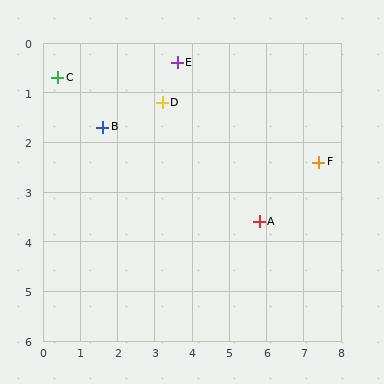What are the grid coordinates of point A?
Point A is at approximately (5.8, 3.6).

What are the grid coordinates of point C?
Point C is at approximately (0.4, 0.7).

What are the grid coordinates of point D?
Point D is at approximately (3.2, 1.2).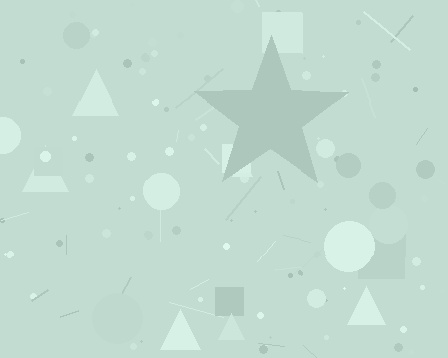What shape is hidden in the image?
A star is hidden in the image.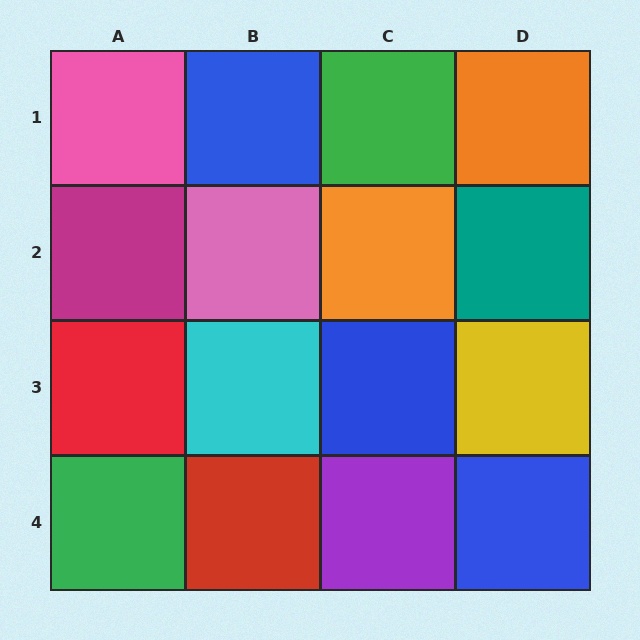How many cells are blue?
3 cells are blue.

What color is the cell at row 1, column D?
Orange.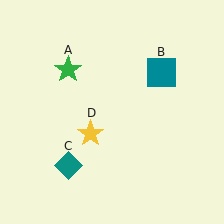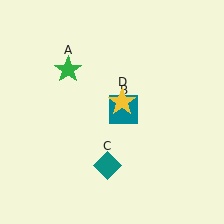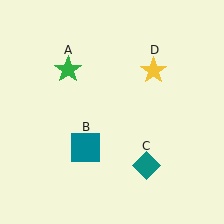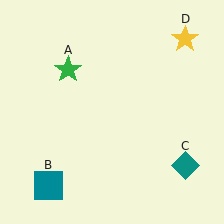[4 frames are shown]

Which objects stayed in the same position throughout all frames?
Green star (object A) remained stationary.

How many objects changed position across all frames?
3 objects changed position: teal square (object B), teal diamond (object C), yellow star (object D).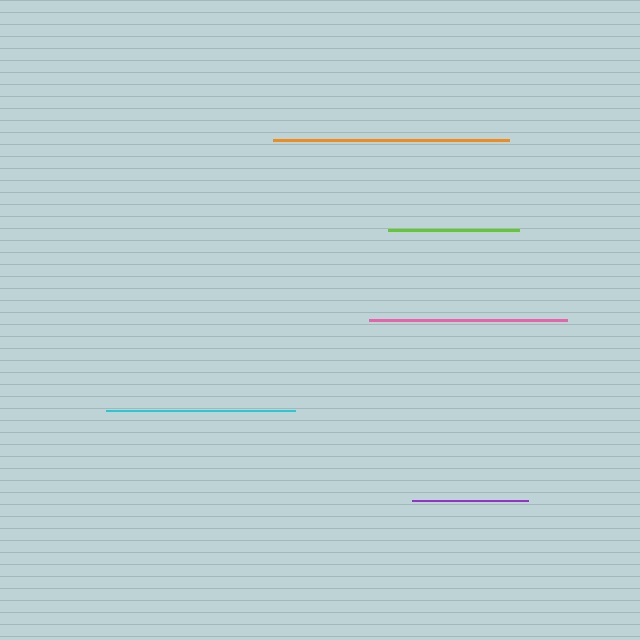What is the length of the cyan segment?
The cyan segment is approximately 189 pixels long.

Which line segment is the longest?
The orange line is the longest at approximately 236 pixels.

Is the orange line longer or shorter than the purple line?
The orange line is longer than the purple line.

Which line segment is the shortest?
The purple line is the shortest at approximately 116 pixels.